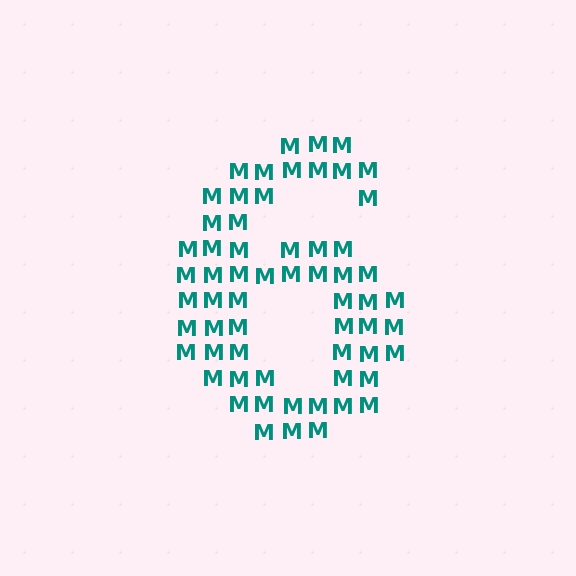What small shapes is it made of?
It is made of small letter M's.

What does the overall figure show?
The overall figure shows the digit 6.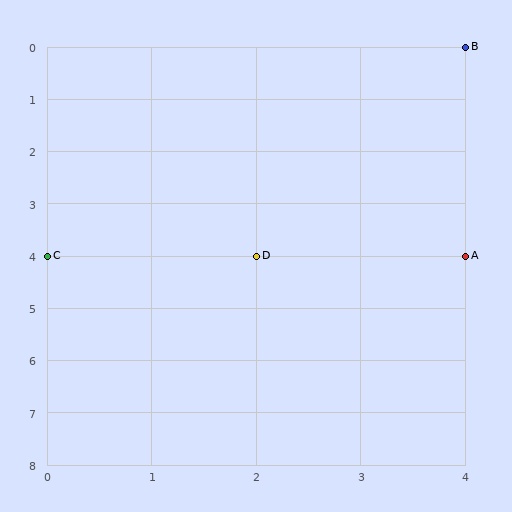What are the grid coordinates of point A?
Point A is at grid coordinates (4, 4).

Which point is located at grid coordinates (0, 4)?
Point C is at (0, 4).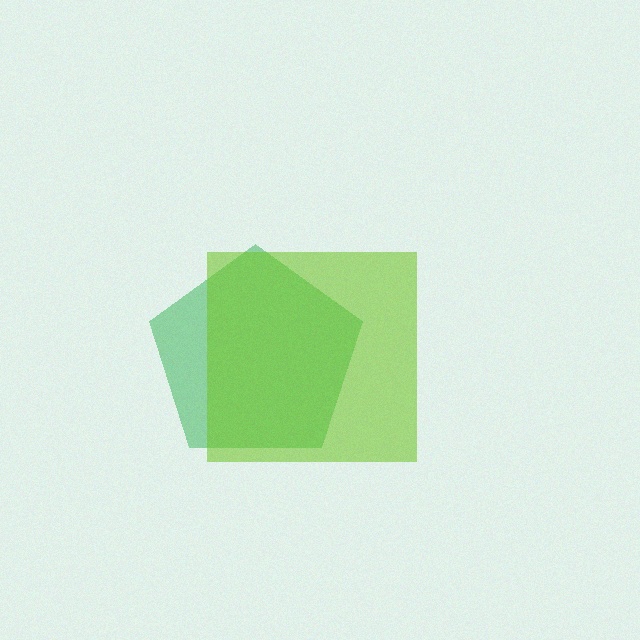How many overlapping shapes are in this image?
There are 2 overlapping shapes in the image.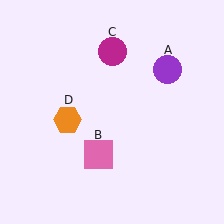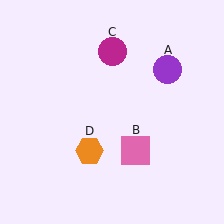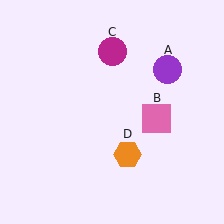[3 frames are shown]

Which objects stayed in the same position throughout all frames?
Purple circle (object A) and magenta circle (object C) remained stationary.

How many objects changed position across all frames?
2 objects changed position: pink square (object B), orange hexagon (object D).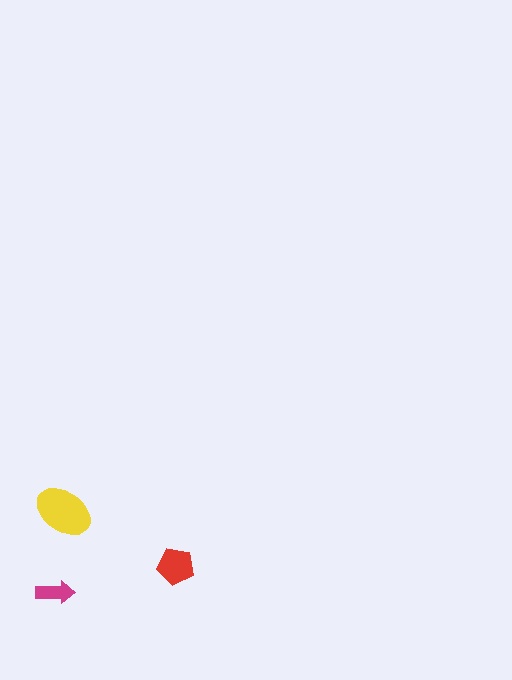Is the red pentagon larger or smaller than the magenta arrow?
Larger.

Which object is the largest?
The yellow ellipse.